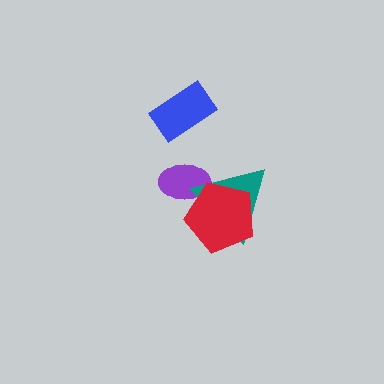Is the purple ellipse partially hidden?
Yes, it is partially covered by another shape.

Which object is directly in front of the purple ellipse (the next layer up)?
The teal triangle is directly in front of the purple ellipse.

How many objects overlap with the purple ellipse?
2 objects overlap with the purple ellipse.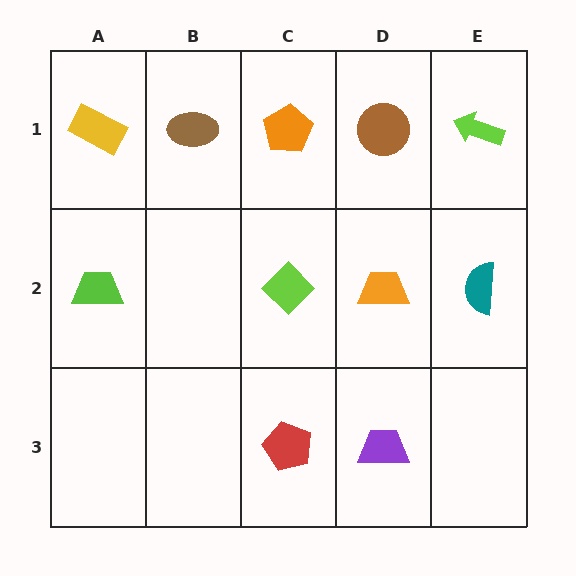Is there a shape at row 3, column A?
No, that cell is empty.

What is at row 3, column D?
A purple trapezoid.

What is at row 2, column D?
An orange trapezoid.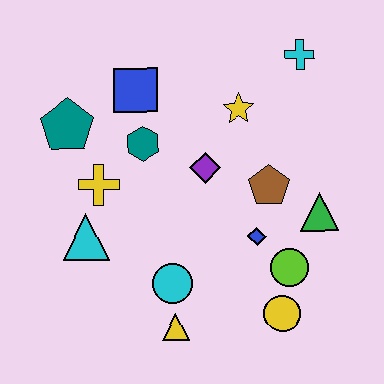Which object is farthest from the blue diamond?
The teal pentagon is farthest from the blue diamond.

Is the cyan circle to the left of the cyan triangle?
No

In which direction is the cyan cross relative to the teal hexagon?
The cyan cross is to the right of the teal hexagon.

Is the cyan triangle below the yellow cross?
Yes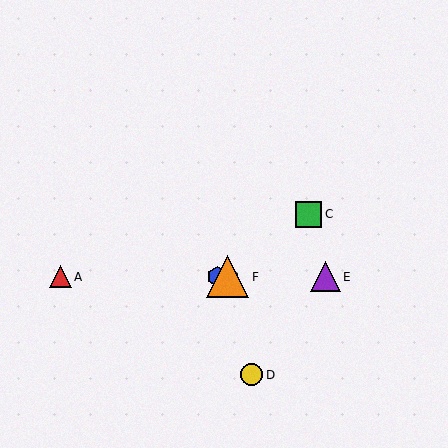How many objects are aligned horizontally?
4 objects (A, B, E, F) are aligned horizontally.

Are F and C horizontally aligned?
No, F is at y≈277 and C is at y≈214.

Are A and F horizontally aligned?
Yes, both are at y≈277.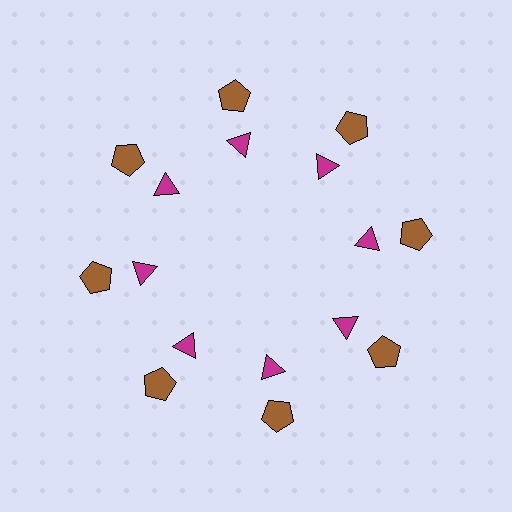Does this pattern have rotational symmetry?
Yes, this pattern has 8-fold rotational symmetry. It looks the same after rotating 45 degrees around the center.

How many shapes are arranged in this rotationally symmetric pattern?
There are 16 shapes, arranged in 8 groups of 2.